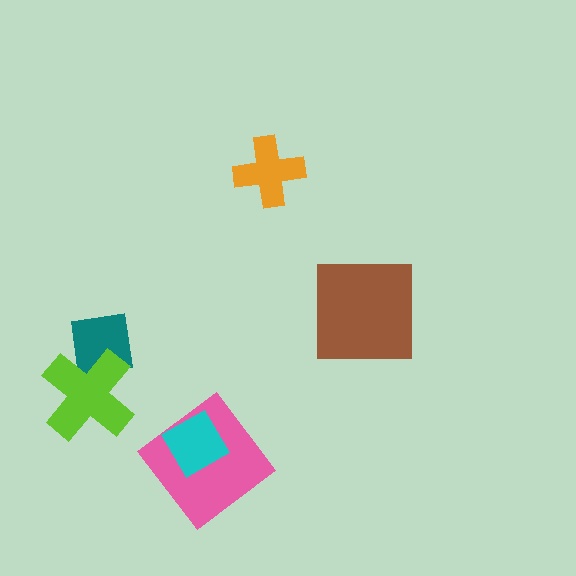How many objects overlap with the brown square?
0 objects overlap with the brown square.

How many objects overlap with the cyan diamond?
1 object overlaps with the cyan diamond.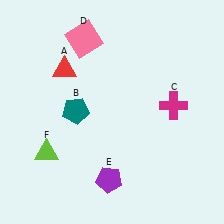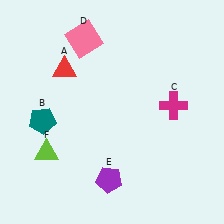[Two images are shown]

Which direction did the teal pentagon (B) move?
The teal pentagon (B) moved left.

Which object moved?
The teal pentagon (B) moved left.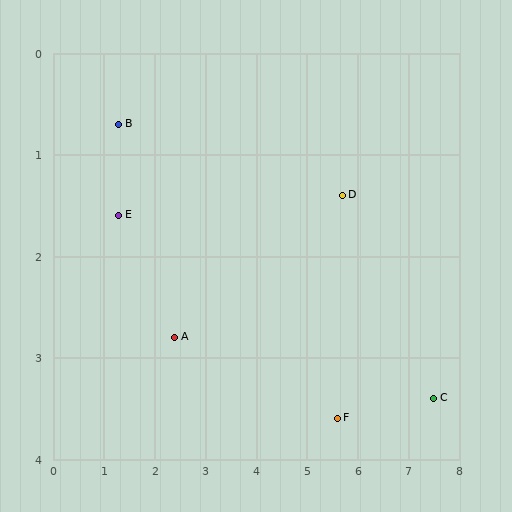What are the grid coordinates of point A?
Point A is at approximately (2.4, 2.8).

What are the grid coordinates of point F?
Point F is at approximately (5.6, 3.6).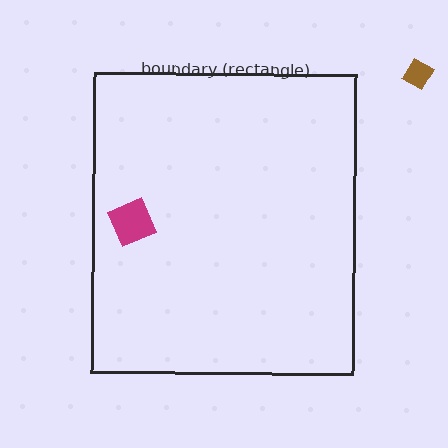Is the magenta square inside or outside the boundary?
Inside.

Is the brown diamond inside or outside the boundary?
Outside.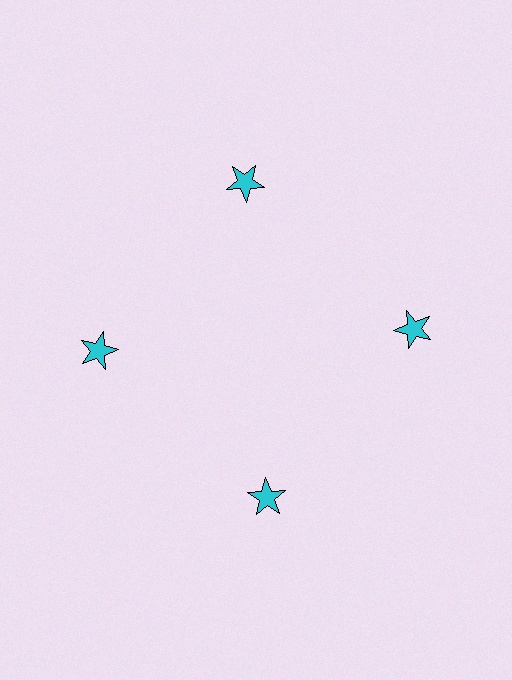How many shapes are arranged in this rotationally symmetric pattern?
There are 4 shapes, arranged in 4 groups of 1.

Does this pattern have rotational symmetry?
Yes, this pattern has 4-fold rotational symmetry. It looks the same after rotating 90 degrees around the center.